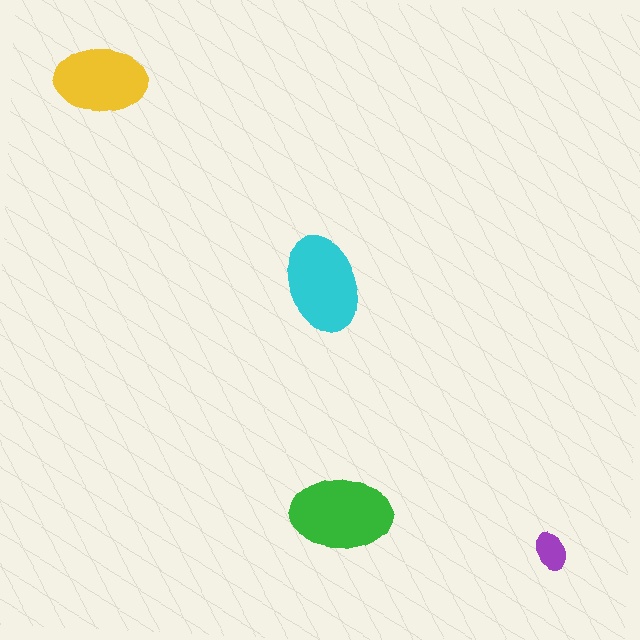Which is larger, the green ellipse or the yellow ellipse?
The green one.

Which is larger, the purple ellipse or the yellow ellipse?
The yellow one.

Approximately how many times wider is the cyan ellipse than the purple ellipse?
About 2.5 times wider.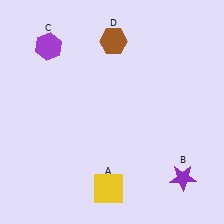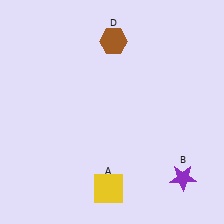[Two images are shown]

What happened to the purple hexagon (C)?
The purple hexagon (C) was removed in Image 2. It was in the top-left area of Image 1.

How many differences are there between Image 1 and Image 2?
There is 1 difference between the two images.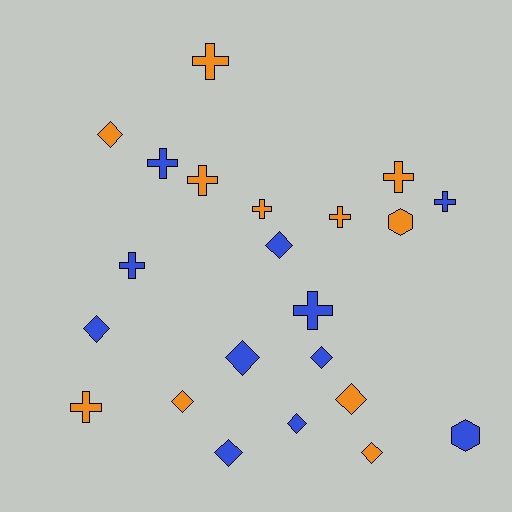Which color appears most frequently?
Orange, with 11 objects.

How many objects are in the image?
There are 22 objects.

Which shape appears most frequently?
Cross, with 10 objects.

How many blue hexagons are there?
There is 1 blue hexagon.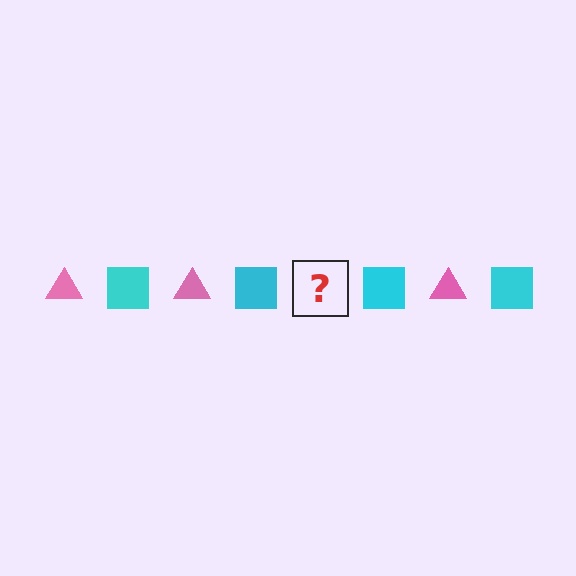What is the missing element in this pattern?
The missing element is a pink triangle.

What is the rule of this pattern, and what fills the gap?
The rule is that the pattern alternates between pink triangle and cyan square. The gap should be filled with a pink triangle.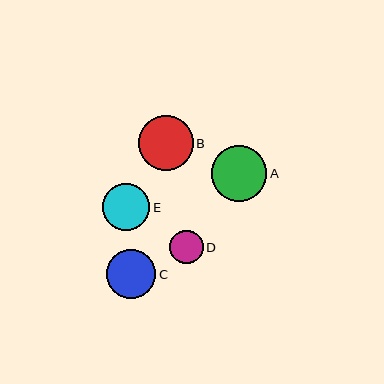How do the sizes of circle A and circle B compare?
Circle A and circle B are approximately the same size.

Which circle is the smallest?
Circle D is the smallest with a size of approximately 33 pixels.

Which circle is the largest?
Circle A is the largest with a size of approximately 56 pixels.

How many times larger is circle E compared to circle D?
Circle E is approximately 1.4 times the size of circle D.